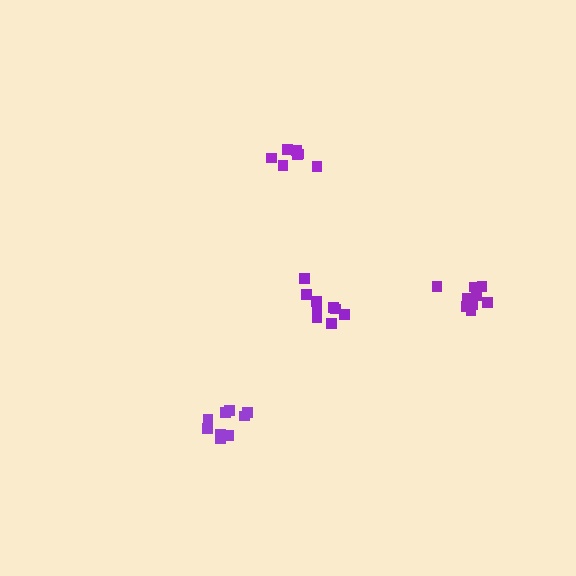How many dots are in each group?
Group 1: 9 dots, Group 2: 10 dots, Group 3: 7 dots, Group 4: 10 dots (36 total).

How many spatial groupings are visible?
There are 4 spatial groupings.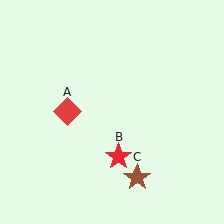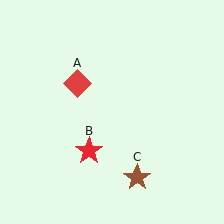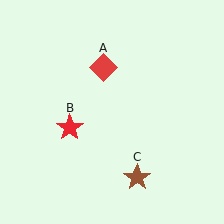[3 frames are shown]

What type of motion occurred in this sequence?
The red diamond (object A), red star (object B) rotated clockwise around the center of the scene.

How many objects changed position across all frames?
2 objects changed position: red diamond (object A), red star (object B).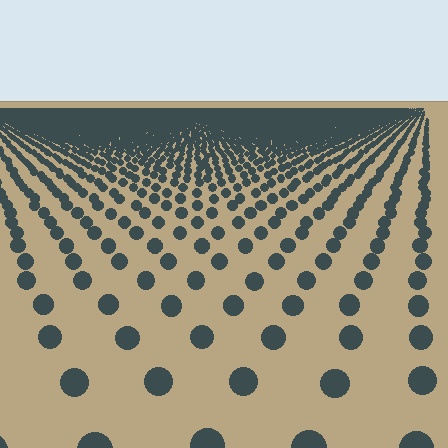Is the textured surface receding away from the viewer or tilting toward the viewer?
The surface is receding away from the viewer. Texture elements get smaller and denser toward the top.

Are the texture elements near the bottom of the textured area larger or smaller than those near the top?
Larger. Near the bottom, elements are closer to the viewer and appear at a bigger on-screen size.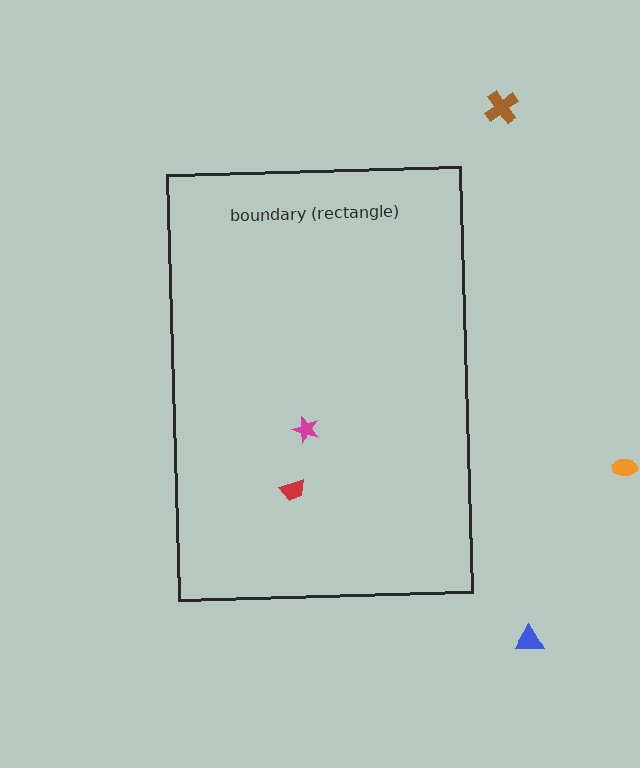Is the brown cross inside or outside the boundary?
Outside.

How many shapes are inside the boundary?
2 inside, 3 outside.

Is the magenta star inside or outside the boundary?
Inside.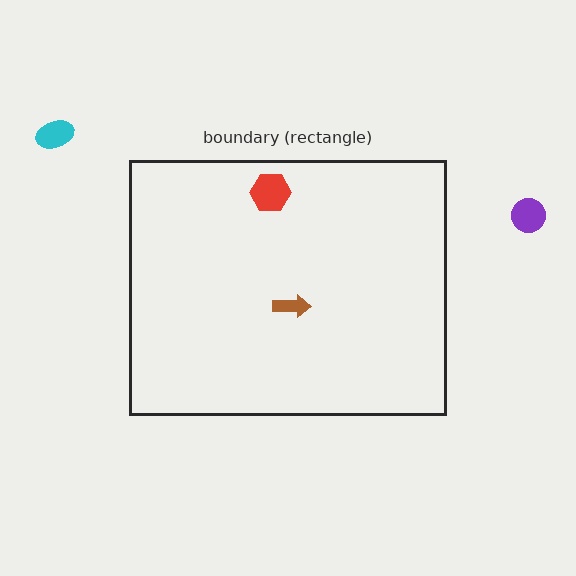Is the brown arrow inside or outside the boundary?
Inside.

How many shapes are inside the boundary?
2 inside, 2 outside.